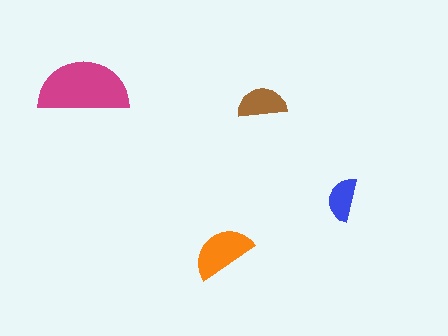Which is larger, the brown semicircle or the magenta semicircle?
The magenta one.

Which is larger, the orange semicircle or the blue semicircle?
The orange one.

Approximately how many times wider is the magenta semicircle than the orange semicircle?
About 1.5 times wider.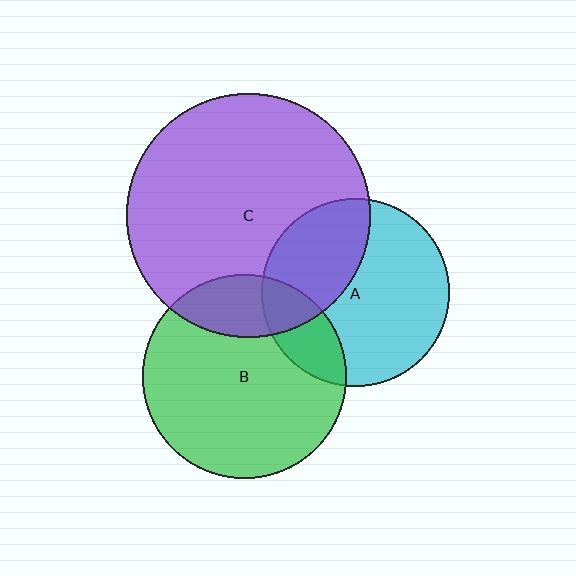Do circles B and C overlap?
Yes.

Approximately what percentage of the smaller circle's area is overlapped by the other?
Approximately 20%.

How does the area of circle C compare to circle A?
Approximately 1.7 times.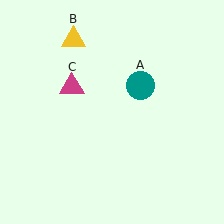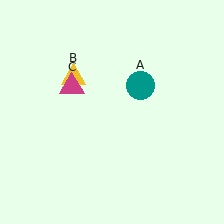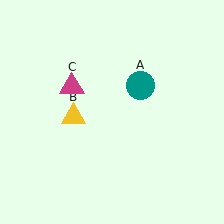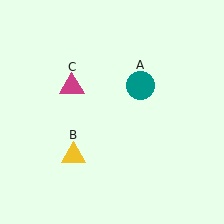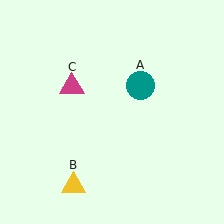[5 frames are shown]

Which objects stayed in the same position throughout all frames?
Teal circle (object A) and magenta triangle (object C) remained stationary.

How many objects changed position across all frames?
1 object changed position: yellow triangle (object B).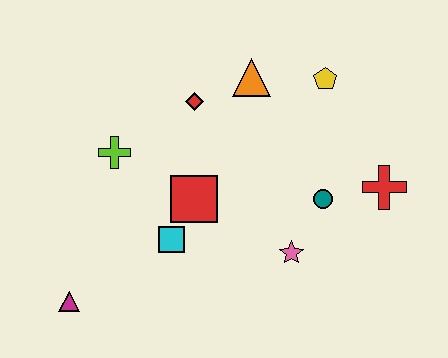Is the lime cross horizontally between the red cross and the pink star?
No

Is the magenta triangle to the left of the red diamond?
Yes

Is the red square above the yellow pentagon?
No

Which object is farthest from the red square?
The red cross is farthest from the red square.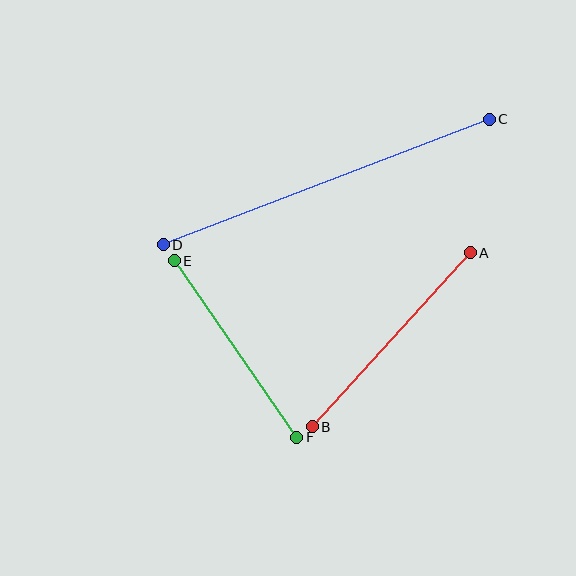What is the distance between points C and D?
The distance is approximately 349 pixels.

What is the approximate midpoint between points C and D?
The midpoint is at approximately (326, 182) pixels.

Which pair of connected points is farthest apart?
Points C and D are farthest apart.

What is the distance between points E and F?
The distance is approximately 215 pixels.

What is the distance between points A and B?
The distance is approximately 235 pixels.